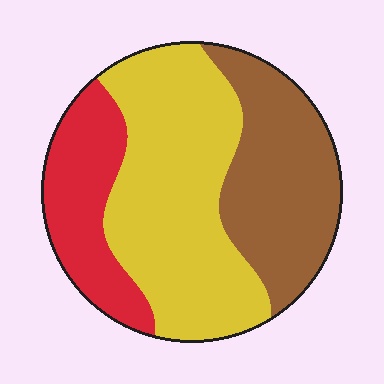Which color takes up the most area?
Yellow, at roughly 50%.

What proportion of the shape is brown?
Brown covers 31% of the shape.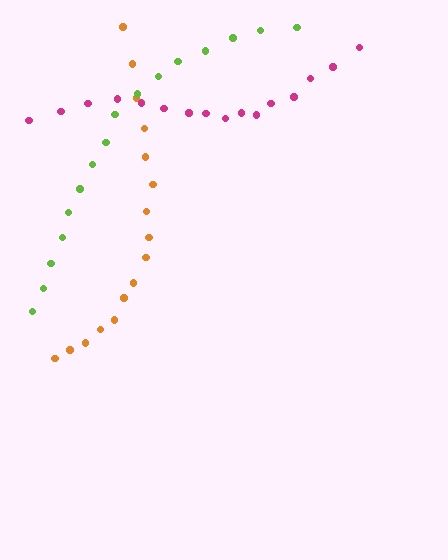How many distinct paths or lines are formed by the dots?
There are 3 distinct paths.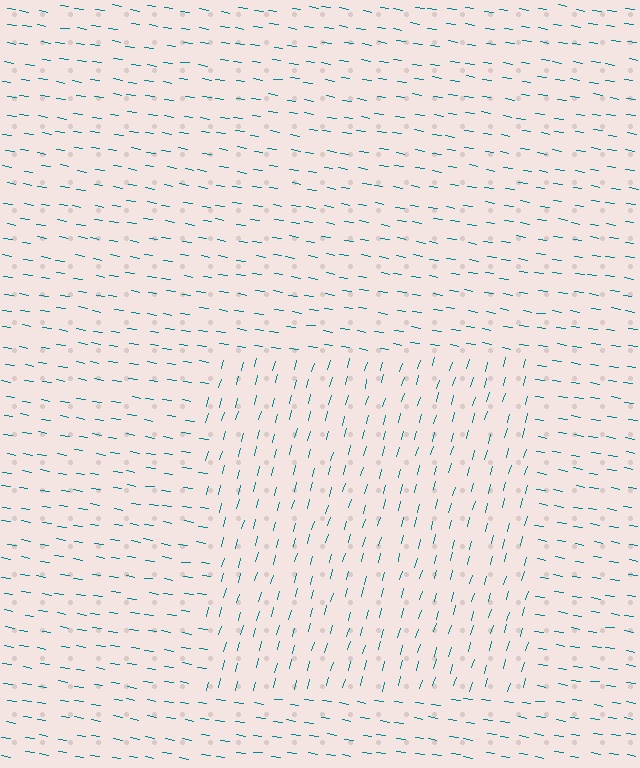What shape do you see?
I see a rectangle.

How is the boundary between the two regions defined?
The boundary is defined purely by a change in line orientation (approximately 83 degrees difference). All lines are the same color and thickness.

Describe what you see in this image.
The image is filled with small teal line segments. A rectangle region in the image has lines oriented differently from the surrounding lines, creating a visible texture boundary.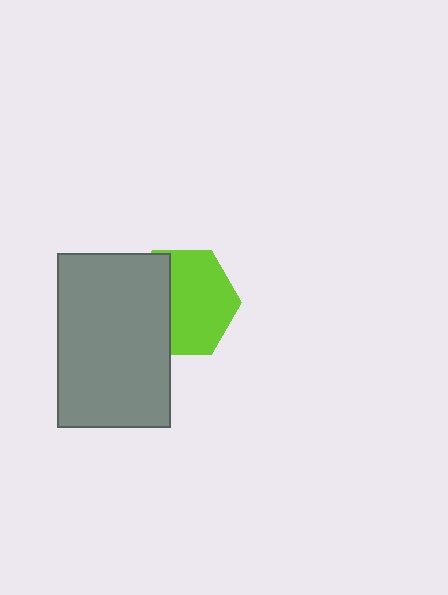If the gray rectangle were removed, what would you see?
You would see the complete lime hexagon.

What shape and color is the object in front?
The object in front is a gray rectangle.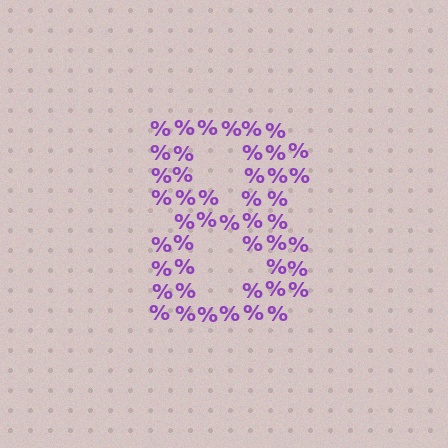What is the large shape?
The large shape is the digit 8.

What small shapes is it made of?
It is made of small percent signs.